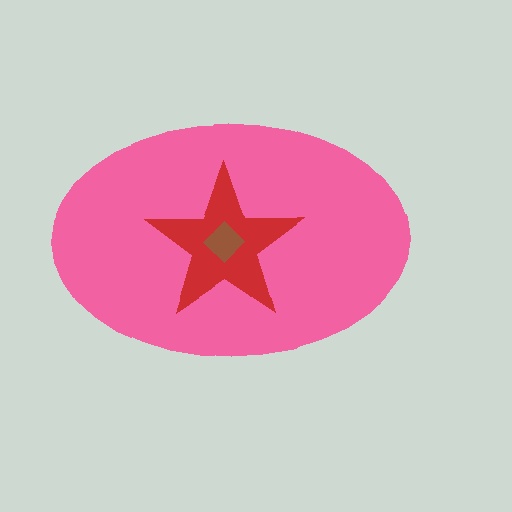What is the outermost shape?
The pink ellipse.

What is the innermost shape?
The brown diamond.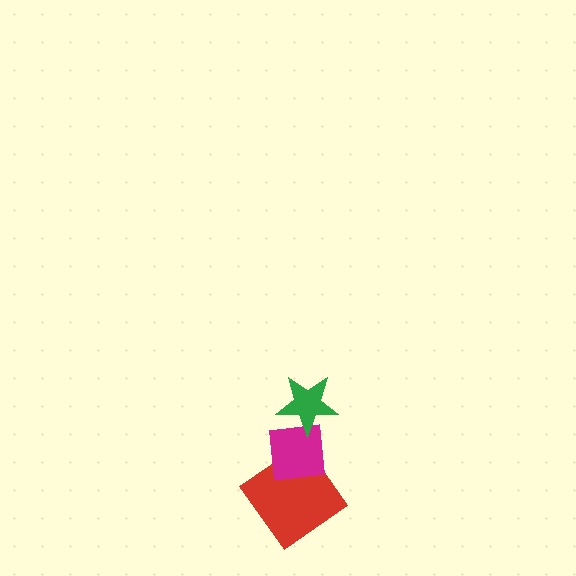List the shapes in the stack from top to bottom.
From top to bottom: the green star, the magenta square, the red diamond.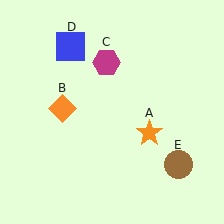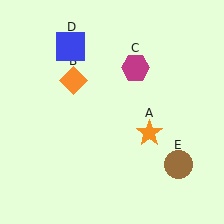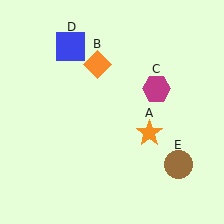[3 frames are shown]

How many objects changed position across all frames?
2 objects changed position: orange diamond (object B), magenta hexagon (object C).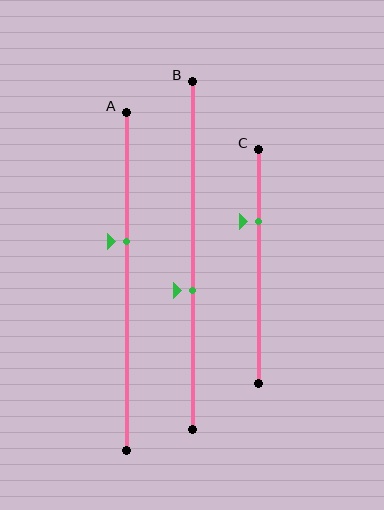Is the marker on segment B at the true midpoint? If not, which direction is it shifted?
No, the marker on segment B is shifted downward by about 10% of the segment length.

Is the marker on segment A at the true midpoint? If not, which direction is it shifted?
No, the marker on segment A is shifted upward by about 12% of the segment length.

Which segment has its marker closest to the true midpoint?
Segment B has its marker closest to the true midpoint.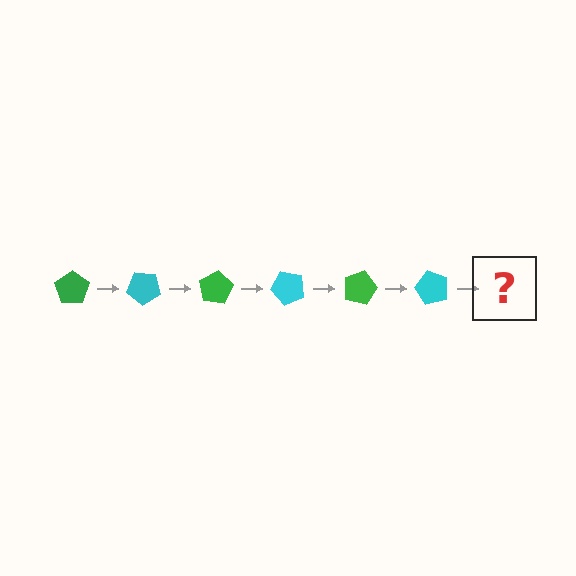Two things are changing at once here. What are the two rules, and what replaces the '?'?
The two rules are that it rotates 40 degrees each step and the color cycles through green and cyan. The '?' should be a green pentagon, rotated 240 degrees from the start.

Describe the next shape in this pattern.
It should be a green pentagon, rotated 240 degrees from the start.